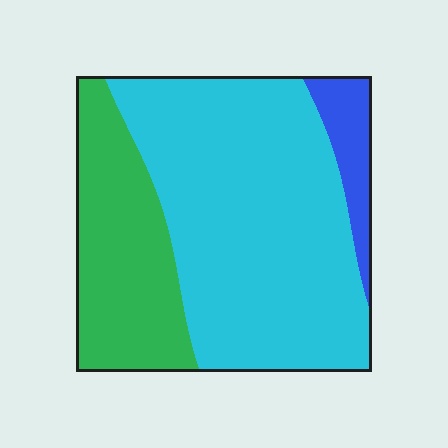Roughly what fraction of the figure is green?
Green covers 28% of the figure.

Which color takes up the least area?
Blue, at roughly 10%.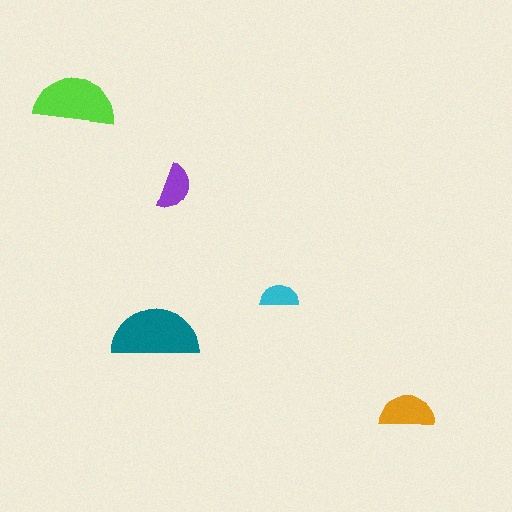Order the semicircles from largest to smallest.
the teal one, the lime one, the orange one, the purple one, the cyan one.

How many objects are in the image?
There are 5 objects in the image.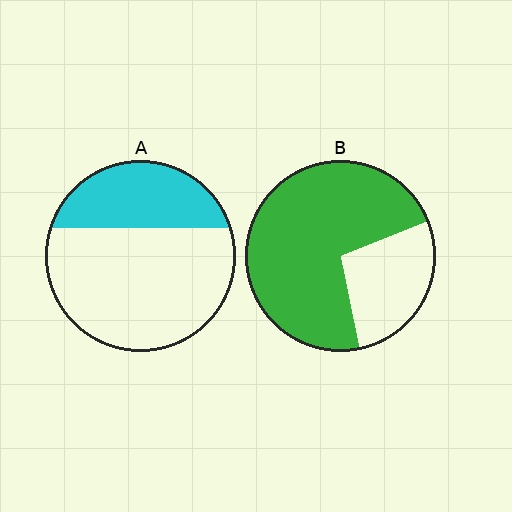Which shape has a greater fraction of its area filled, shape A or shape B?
Shape B.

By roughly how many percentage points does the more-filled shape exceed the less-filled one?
By roughly 40 percentage points (B over A).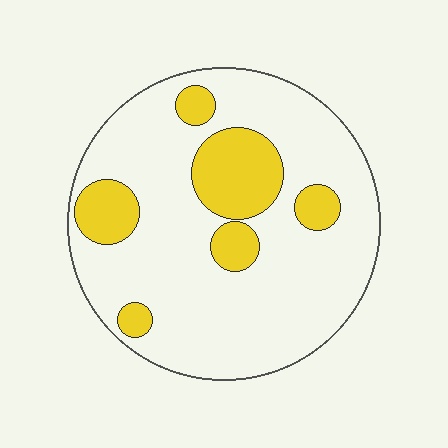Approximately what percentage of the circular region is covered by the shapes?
Approximately 20%.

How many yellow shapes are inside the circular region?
6.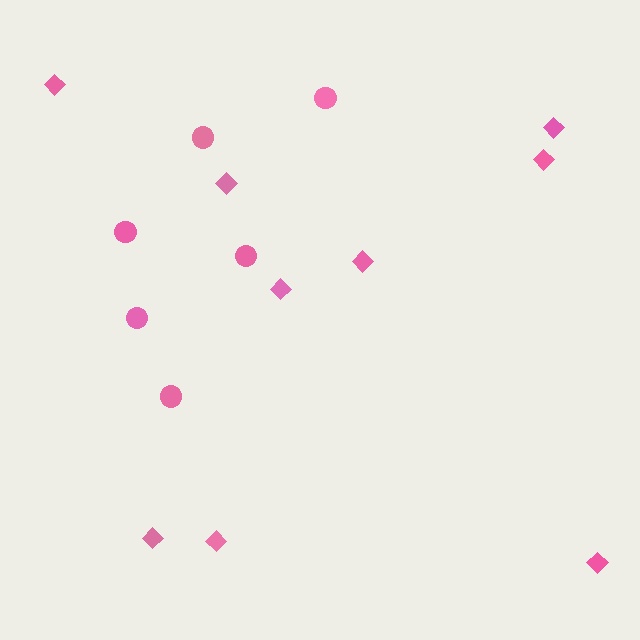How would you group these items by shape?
There are 2 groups: one group of diamonds (9) and one group of circles (6).